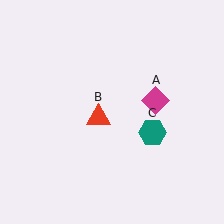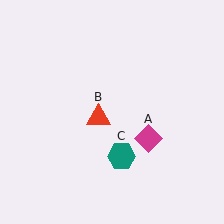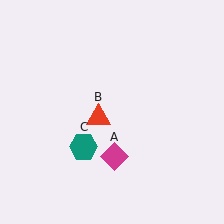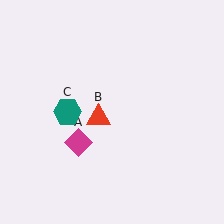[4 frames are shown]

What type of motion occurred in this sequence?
The magenta diamond (object A), teal hexagon (object C) rotated clockwise around the center of the scene.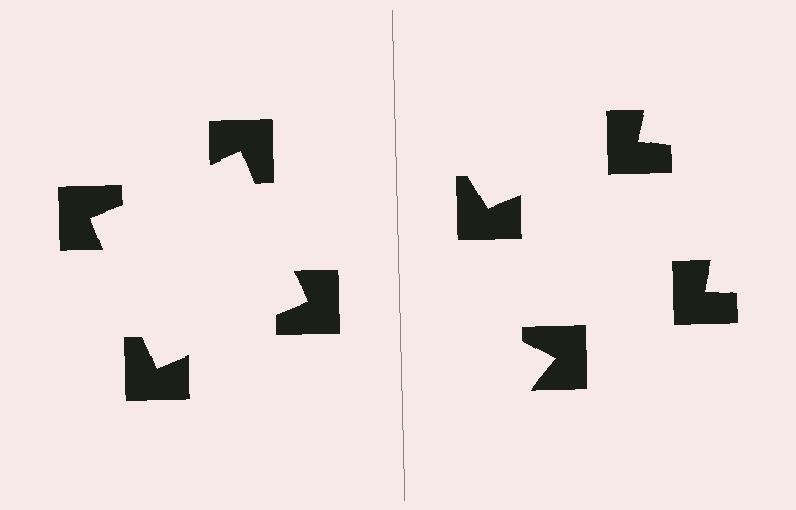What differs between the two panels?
The notched squares are positioned identically on both sides; only the wedge orientations differ. On the left they align to a square; on the right they are misaligned.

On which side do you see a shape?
An illusory square appears on the left side. On the right side the wedge cuts are rotated, so no coherent shape forms.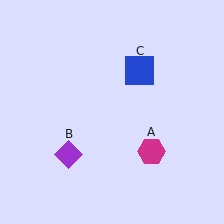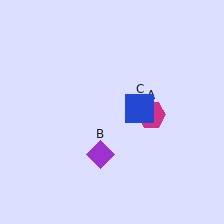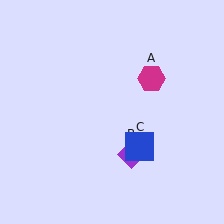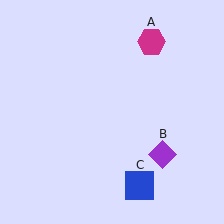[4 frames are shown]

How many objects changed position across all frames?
3 objects changed position: magenta hexagon (object A), purple diamond (object B), blue square (object C).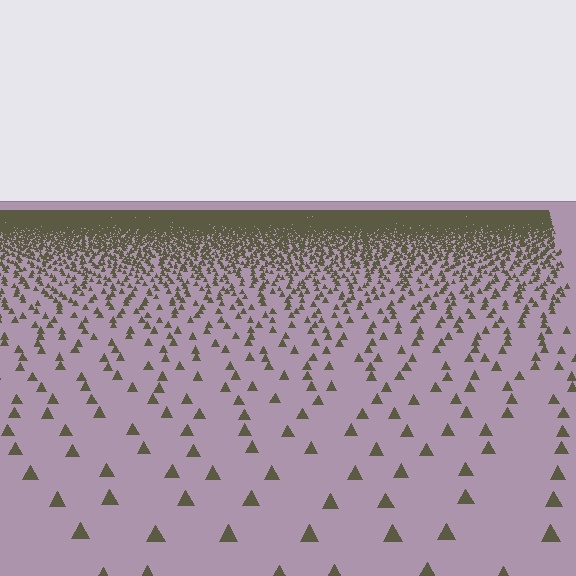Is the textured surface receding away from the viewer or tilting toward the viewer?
The surface is receding away from the viewer. Texture elements get smaller and denser toward the top.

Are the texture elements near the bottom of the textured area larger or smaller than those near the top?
Larger. Near the bottom, elements are closer to the viewer and appear at a bigger on-screen size.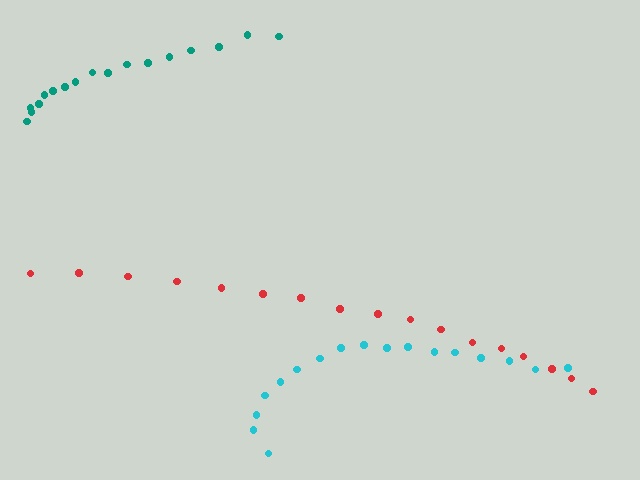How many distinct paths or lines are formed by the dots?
There are 3 distinct paths.